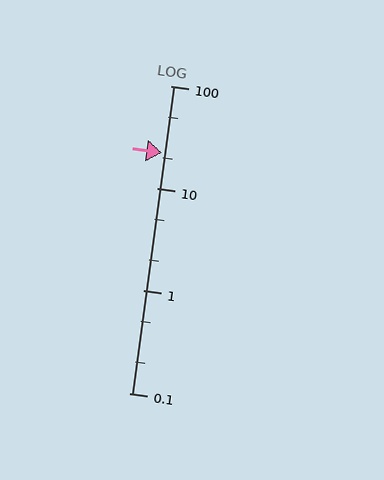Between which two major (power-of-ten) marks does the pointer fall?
The pointer is between 10 and 100.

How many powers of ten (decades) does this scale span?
The scale spans 3 decades, from 0.1 to 100.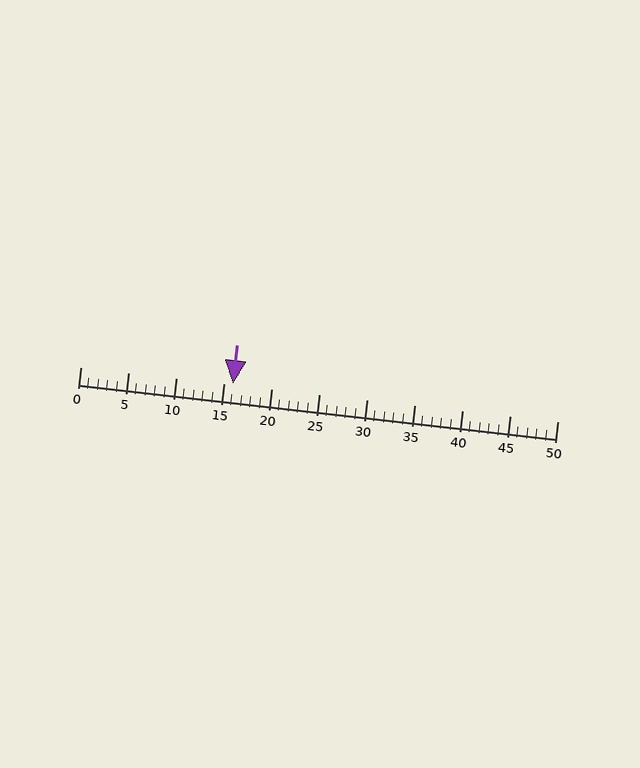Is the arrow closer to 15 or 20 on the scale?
The arrow is closer to 15.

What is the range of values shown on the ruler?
The ruler shows values from 0 to 50.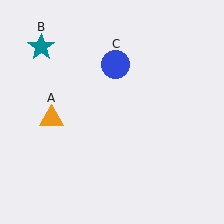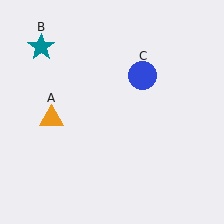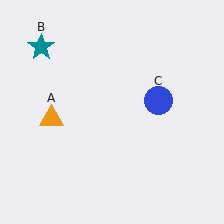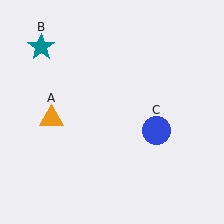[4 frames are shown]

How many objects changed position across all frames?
1 object changed position: blue circle (object C).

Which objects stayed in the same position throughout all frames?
Orange triangle (object A) and teal star (object B) remained stationary.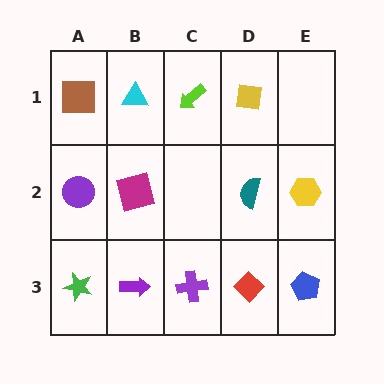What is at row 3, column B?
A purple arrow.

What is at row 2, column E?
A yellow hexagon.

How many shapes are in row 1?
4 shapes.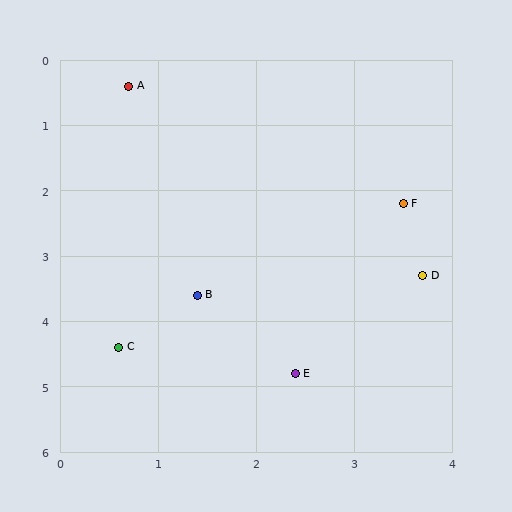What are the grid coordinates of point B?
Point B is at approximately (1.4, 3.6).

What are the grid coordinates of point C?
Point C is at approximately (0.6, 4.4).